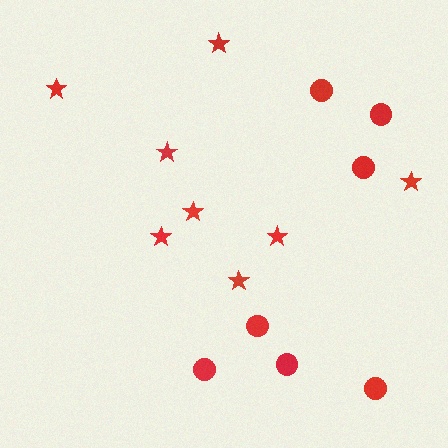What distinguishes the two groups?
There are 2 groups: one group of stars (8) and one group of circles (7).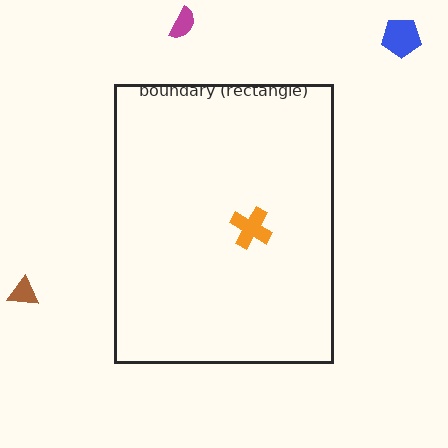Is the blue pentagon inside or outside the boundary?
Outside.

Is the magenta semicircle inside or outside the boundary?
Outside.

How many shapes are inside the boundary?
1 inside, 3 outside.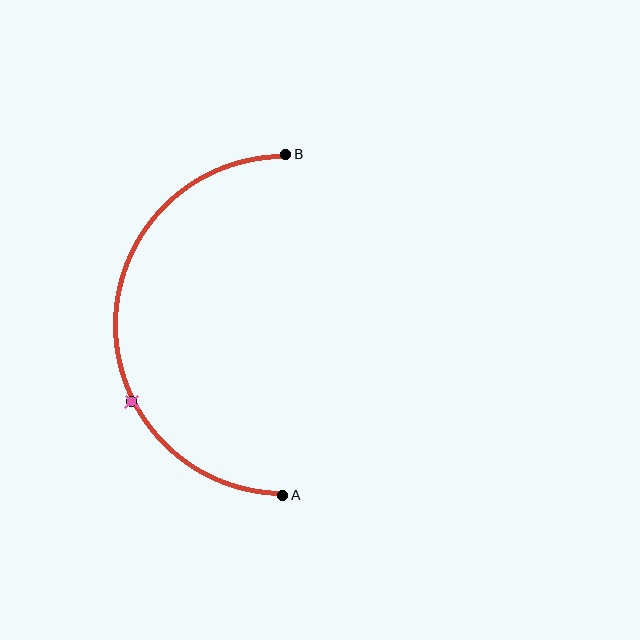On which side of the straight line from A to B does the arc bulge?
The arc bulges to the left of the straight line connecting A and B.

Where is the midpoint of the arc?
The arc midpoint is the point on the curve farthest from the straight line joining A and B. It sits to the left of that line.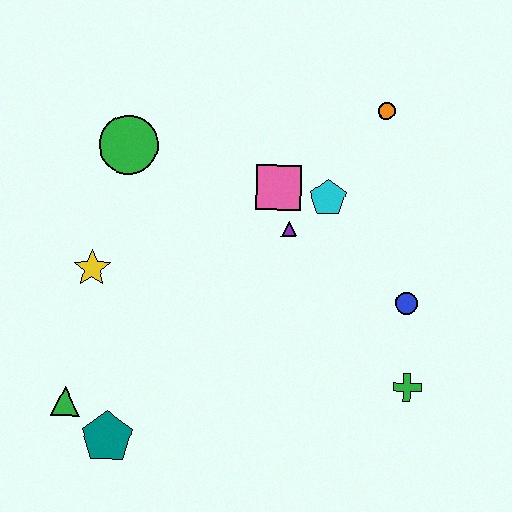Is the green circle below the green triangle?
No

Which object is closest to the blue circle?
The green cross is closest to the blue circle.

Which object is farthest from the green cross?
The green circle is farthest from the green cross.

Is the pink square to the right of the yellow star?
Yes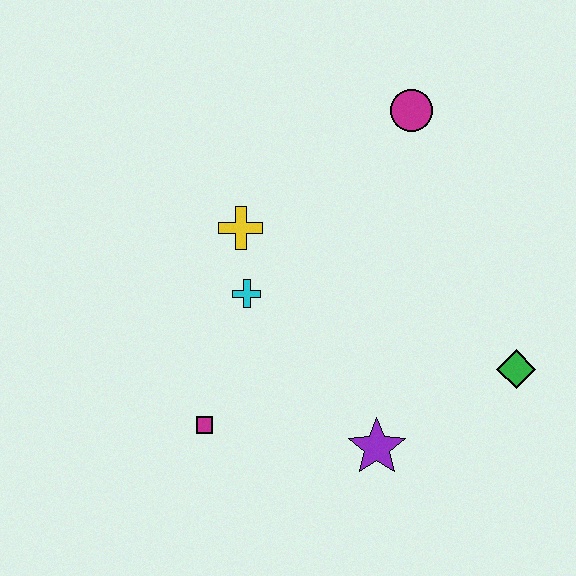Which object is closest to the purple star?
The green diamond is closest to the purple star.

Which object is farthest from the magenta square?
The magenta circle is farthest from the magenta square.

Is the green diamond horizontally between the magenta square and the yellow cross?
No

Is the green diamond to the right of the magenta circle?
Yes